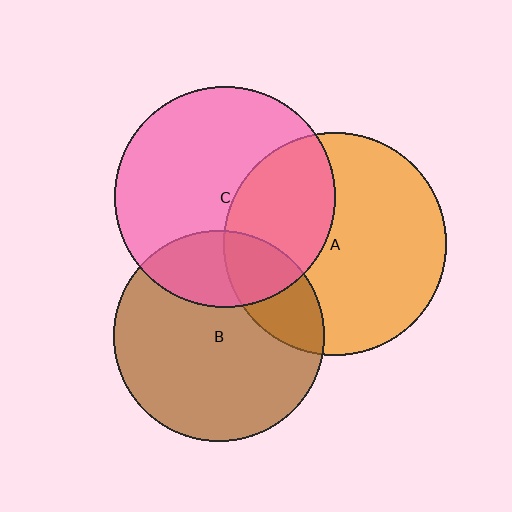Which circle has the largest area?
Circle A (orange).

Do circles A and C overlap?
Yes.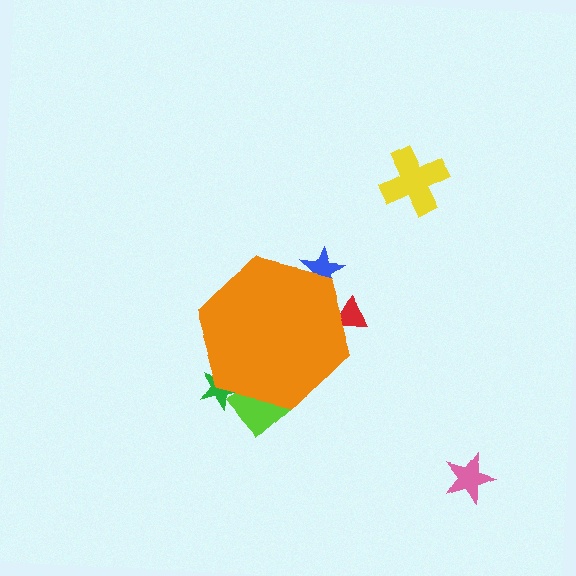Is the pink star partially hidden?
No, the pink star is fully visible.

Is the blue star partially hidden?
Yes, the blue star is partially hidden behind the orange hexagon.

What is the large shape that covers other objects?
An orange hexagon.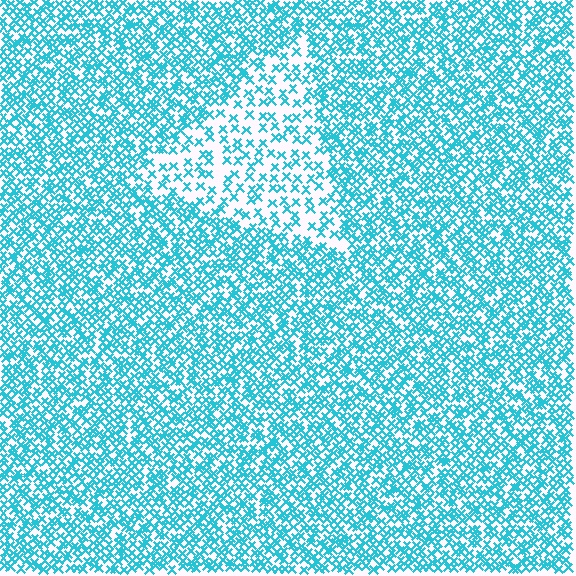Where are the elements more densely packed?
The elements are more densely packed outside the triangle boundary.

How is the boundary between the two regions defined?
The boundary is defined by a change in element density (approximately 2.3x ratio). All elements are the same color, size, and shape.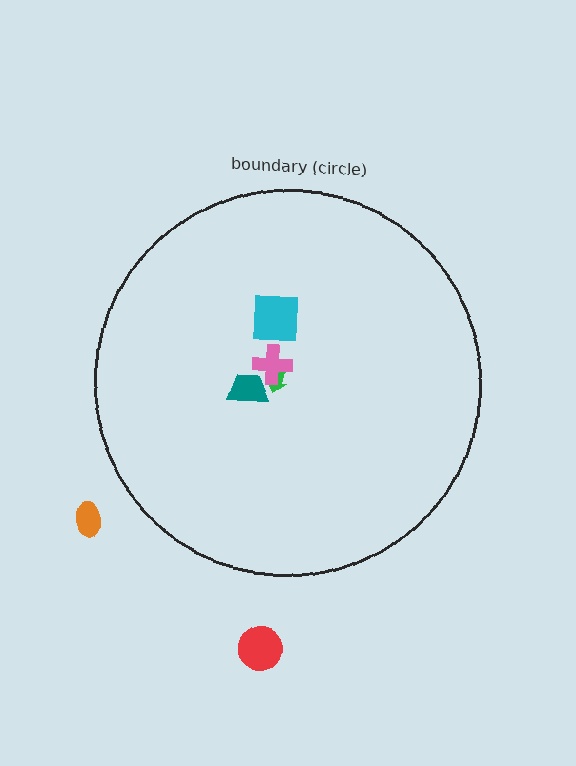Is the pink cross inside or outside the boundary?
Inside.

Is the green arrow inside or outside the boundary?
Inside.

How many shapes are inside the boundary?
4 inside, 2 outside.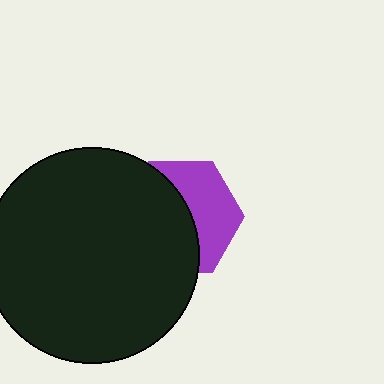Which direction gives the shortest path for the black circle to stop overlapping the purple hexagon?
Moving left gives the shortest separation.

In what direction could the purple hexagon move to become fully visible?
The purple hexagon could move right. That would shift it out from behind the black circle entirely.